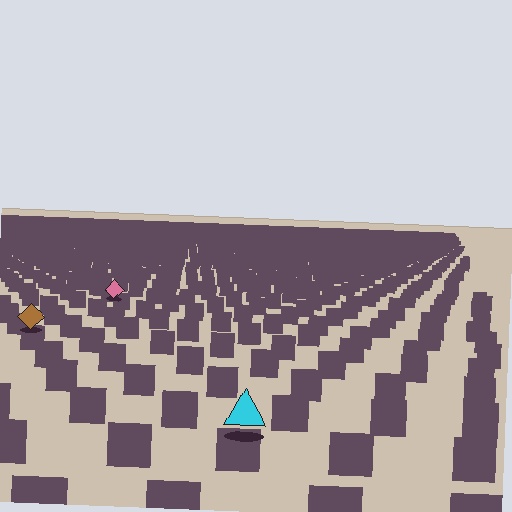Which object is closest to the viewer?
The cyan triangle is closest. The texture marks near it are larger and more spread out.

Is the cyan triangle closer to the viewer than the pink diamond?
Yes. The cyan triangle is closer — you can tell from the texture gradient: the ground texture is coarser near it.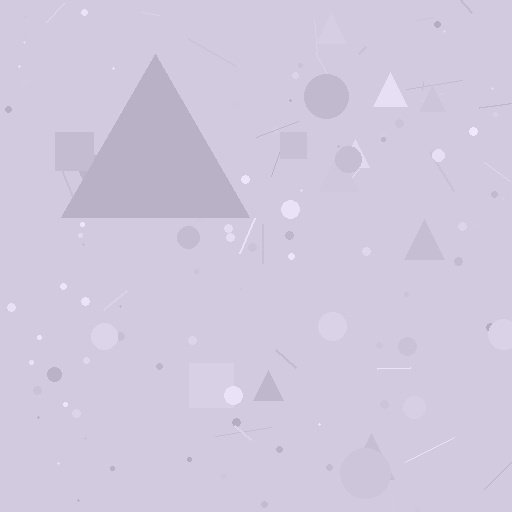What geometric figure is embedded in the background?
A triangle is embedded in the background.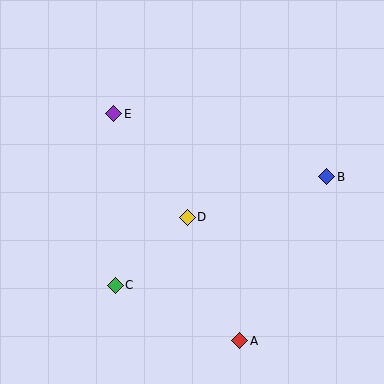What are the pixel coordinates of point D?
Point D is at (187, 217).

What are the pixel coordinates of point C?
Point C is at (115, 285).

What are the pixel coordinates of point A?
Point A is at (240, 341).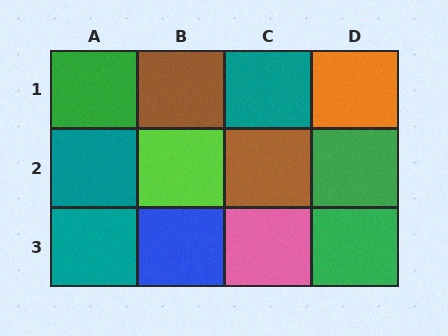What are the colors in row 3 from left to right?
Teal, blue, pink, green.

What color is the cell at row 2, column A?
Teal.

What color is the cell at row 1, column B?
Brown.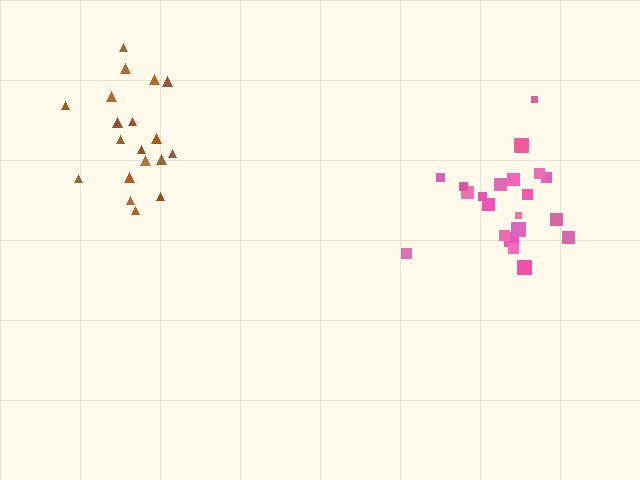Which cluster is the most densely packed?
Pink.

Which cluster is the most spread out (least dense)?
Brown.